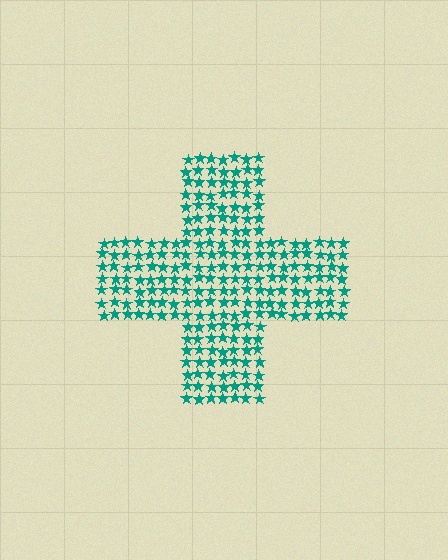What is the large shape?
The large shape is a cross.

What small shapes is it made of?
It is made of small stars.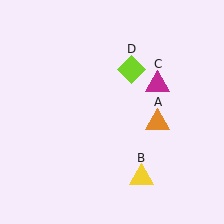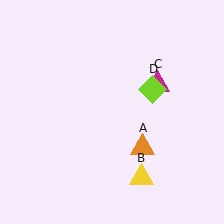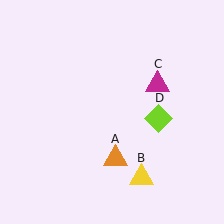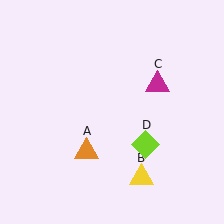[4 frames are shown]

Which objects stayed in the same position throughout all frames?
Yellow triangle (object B) and magenta triangle (object C) remained stationary.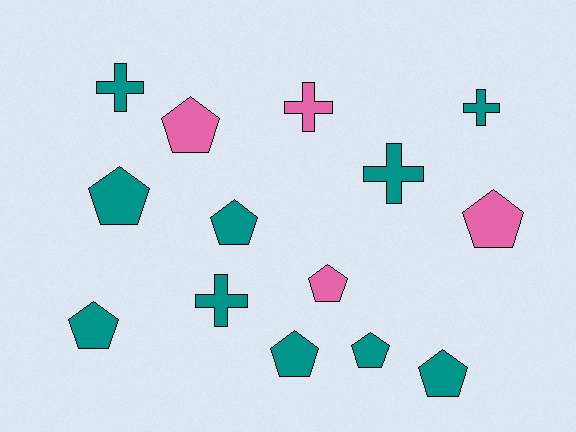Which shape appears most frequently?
Pentagon, with 9 objects.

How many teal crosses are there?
There are 4 teal crosses.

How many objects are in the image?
There are 14 objects.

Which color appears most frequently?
Teal, with 10 objects.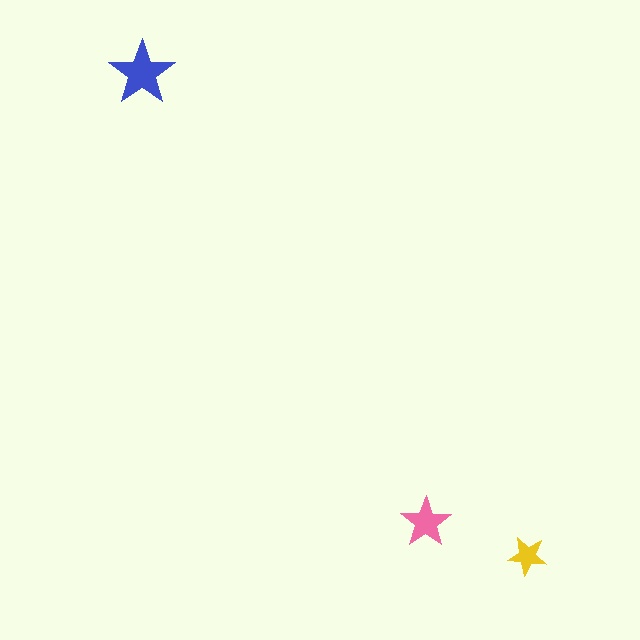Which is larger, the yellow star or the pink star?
The pink one.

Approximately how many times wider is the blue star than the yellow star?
About 1.5 times wider.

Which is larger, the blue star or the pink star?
The blue one.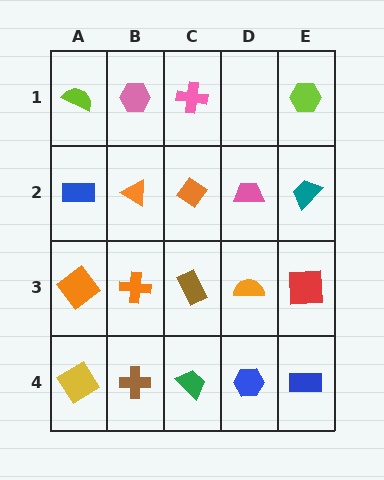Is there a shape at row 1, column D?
No, that cell is empty.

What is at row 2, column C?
An orange diamond.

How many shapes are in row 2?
5 shapes.